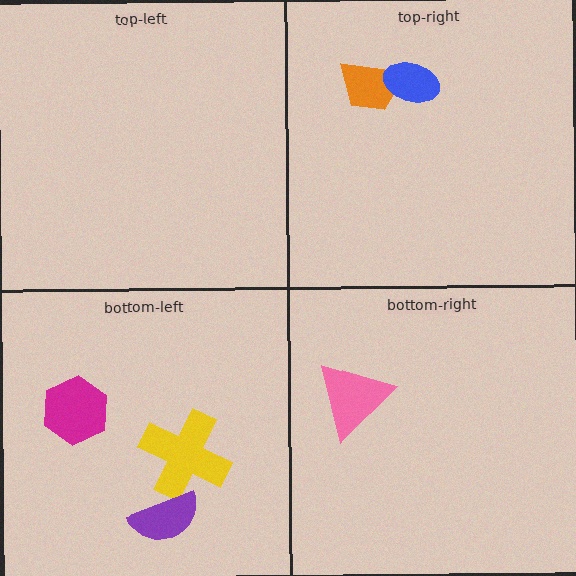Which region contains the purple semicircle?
The bottom-left region.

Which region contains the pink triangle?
The bottom-right region.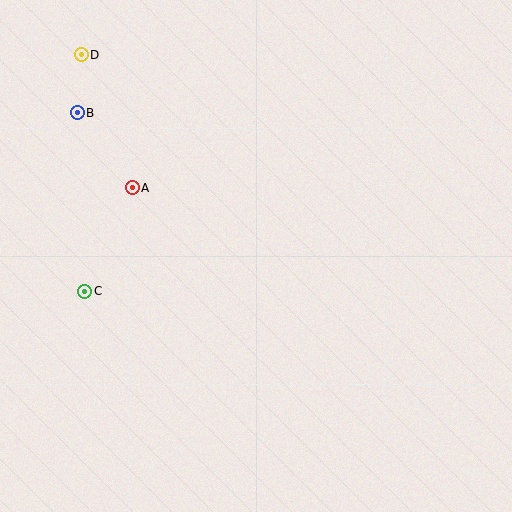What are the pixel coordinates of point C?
Point C is at (85, 291).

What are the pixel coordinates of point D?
Point D is at (81, 55).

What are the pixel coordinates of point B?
Point B is at (77, 113).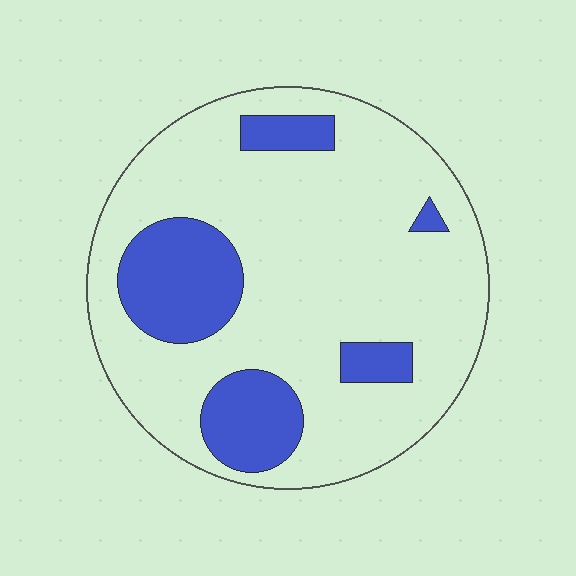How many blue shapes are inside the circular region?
5.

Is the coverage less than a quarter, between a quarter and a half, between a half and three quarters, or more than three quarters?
Less than a quarter.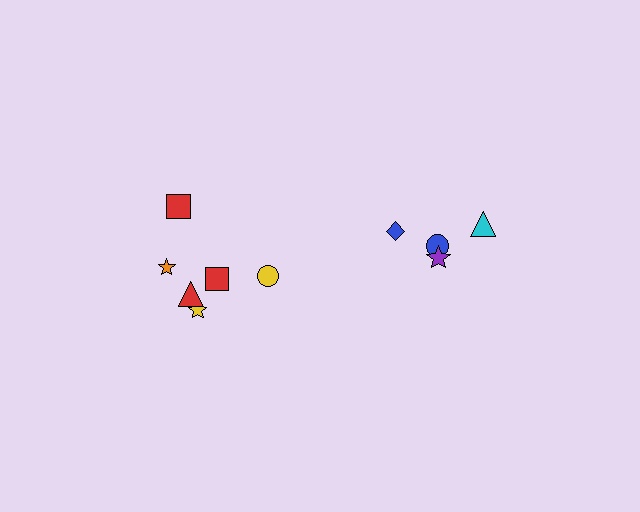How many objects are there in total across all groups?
There are 10 objects.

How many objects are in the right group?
There are 4 objects.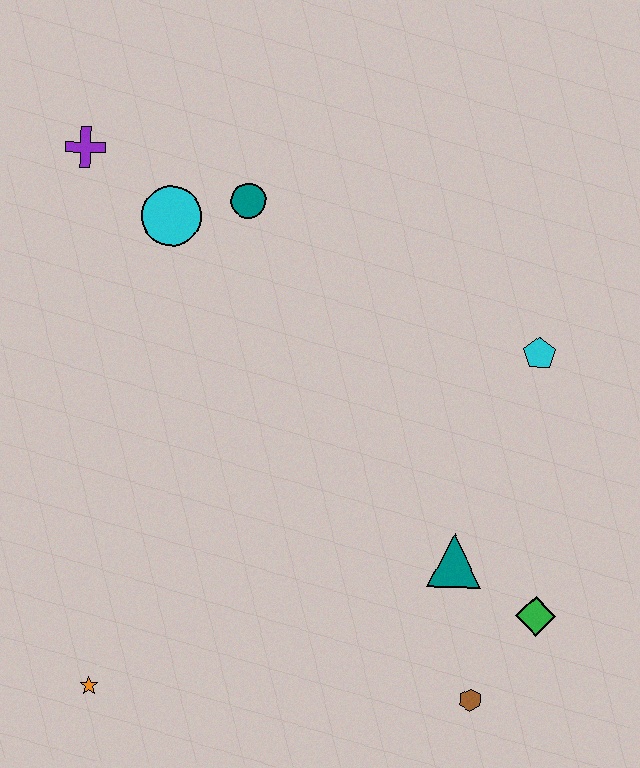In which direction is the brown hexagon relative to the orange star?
The brown hexagon is to the right of the orange star.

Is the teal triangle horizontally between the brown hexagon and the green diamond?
No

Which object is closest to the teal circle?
The cyan circle is closest to the teal circle.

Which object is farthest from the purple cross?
The brown hexagon is farthest from the purple cross.